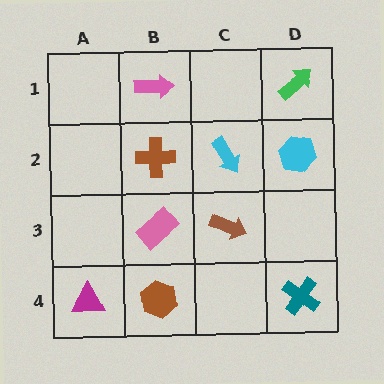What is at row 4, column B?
A brown hexagon.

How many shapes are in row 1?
2 shapes.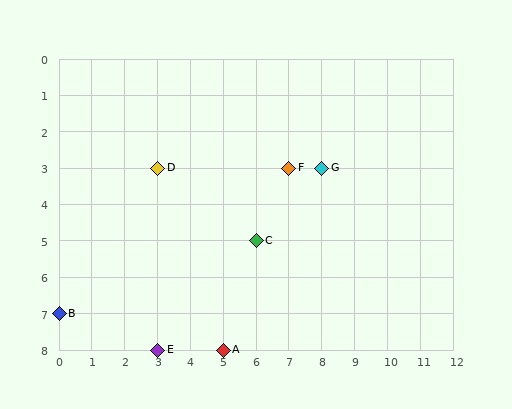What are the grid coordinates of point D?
Point D is at grid coordinates (3, 3).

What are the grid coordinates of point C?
Point C is at grid coordinates (6, 5).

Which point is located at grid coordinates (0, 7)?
Point B is at (0, 7).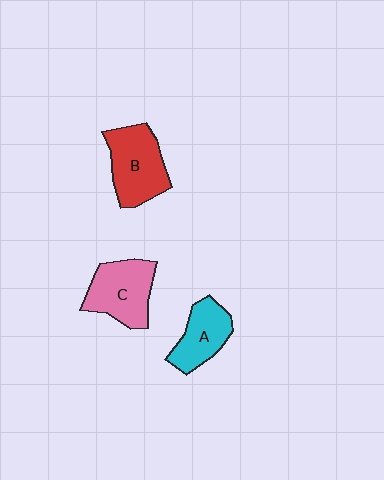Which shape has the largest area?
Shape B (red).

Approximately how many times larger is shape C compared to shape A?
Approximately 1.3 times.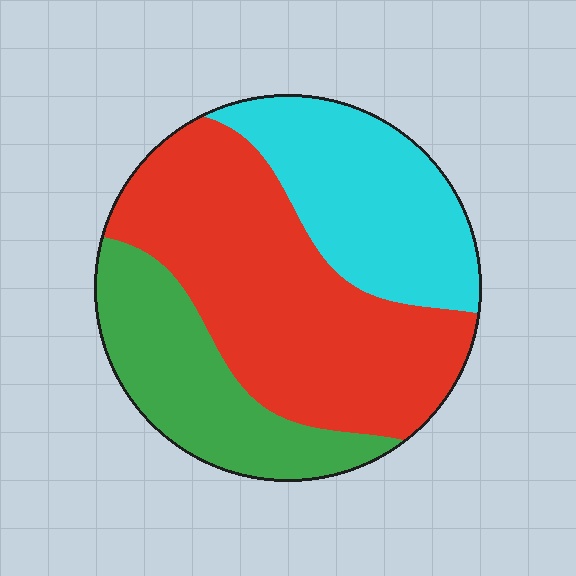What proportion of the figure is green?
Green covers around 25% of the figure.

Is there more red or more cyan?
Red.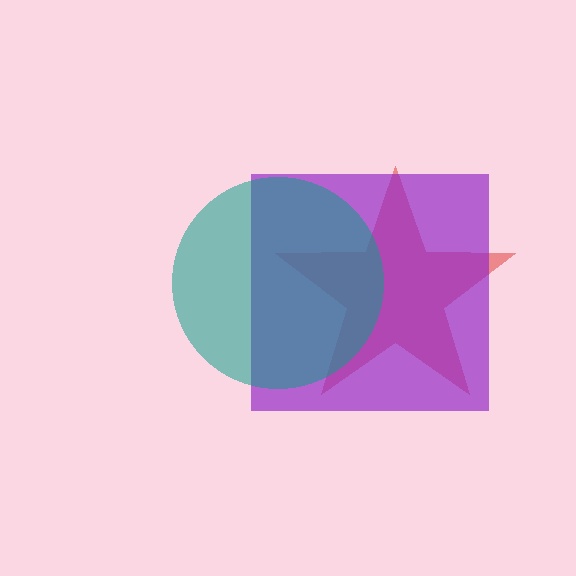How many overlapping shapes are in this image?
There are 3 overlapping shapes in the image.